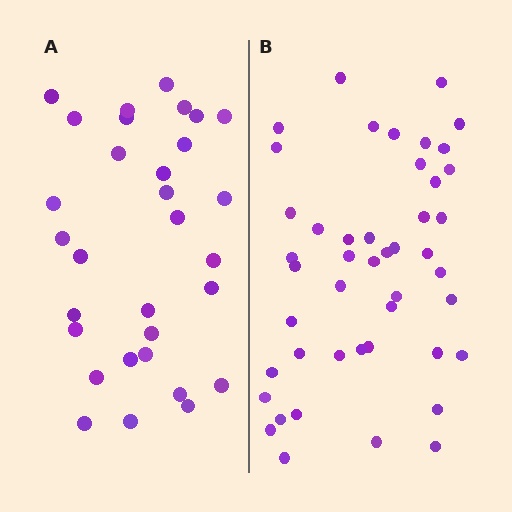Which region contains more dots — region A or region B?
Region B (the right region) has more dots.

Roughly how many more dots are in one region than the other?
Region B has approximately 15 more dots than region A.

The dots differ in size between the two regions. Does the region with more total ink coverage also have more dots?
No. Region A has more total ink coverage because its dots are larger, but region B actually contains more individual dots. Total area can be misleading — the number of items is what matters here.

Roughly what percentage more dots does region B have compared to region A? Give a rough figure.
About 50% more.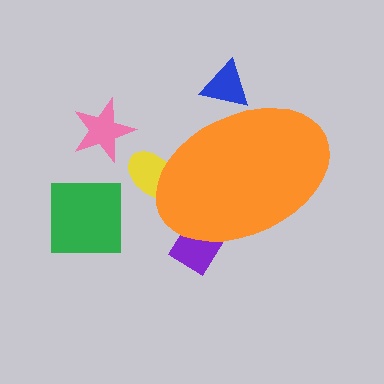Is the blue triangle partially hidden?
Yes, the blue triangle is partially hidden behind the orange ellipse.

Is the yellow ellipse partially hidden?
Yes, the yellow ellipse is partially hidden behind the orange ellipse.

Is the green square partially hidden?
No, the green square is fully visible.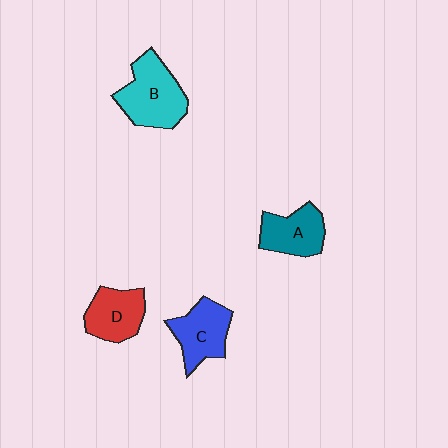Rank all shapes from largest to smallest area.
From largest to smallest: B (cyan), C (blue), D (red), A (teal).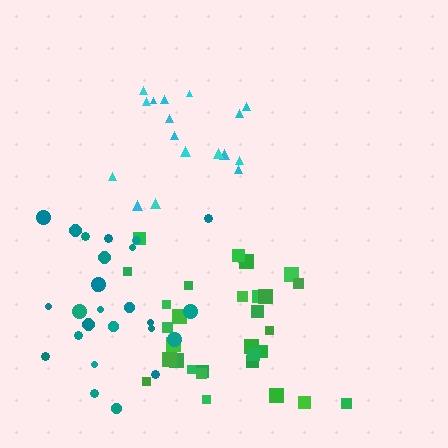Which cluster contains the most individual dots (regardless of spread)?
Green (31).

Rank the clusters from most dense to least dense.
cyan, green, teal.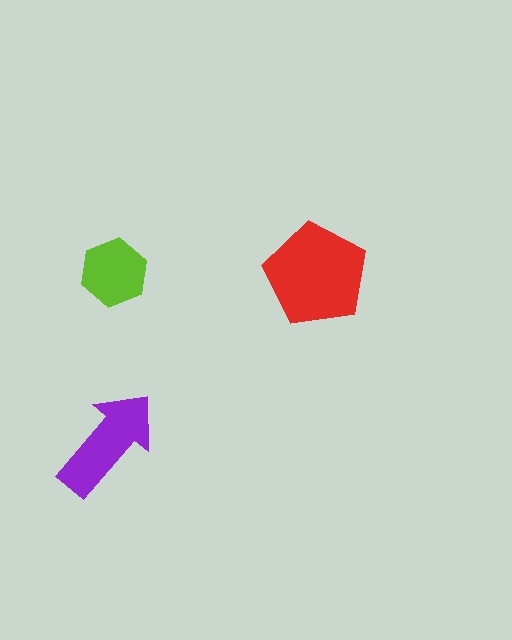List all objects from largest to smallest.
The red pentagon, the purple arrow, the lime hexagon.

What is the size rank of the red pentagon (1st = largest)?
1st.